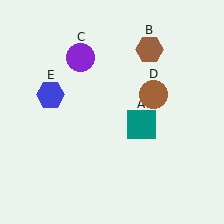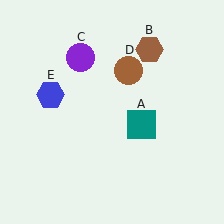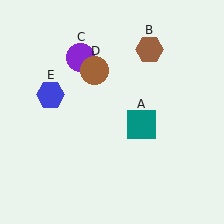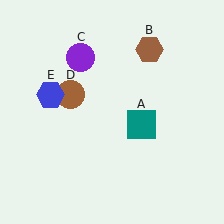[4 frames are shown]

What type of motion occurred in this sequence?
The brown circle (object D) rotated counterclockwise around the center of the scene.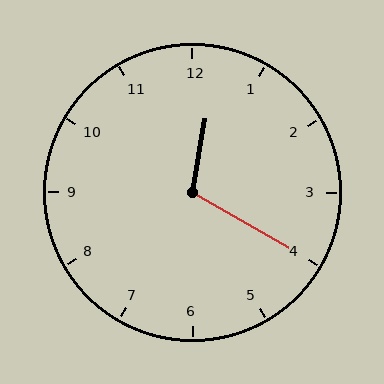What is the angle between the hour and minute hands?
Approximately 110 degrees.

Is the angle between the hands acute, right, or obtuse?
It is obtuse.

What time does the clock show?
12:20.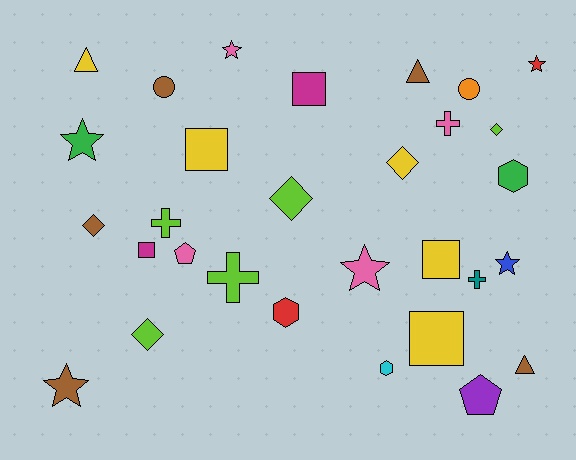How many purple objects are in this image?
There is 1 purple object.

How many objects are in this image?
There are 30 objects.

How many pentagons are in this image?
There are 2 pentagons.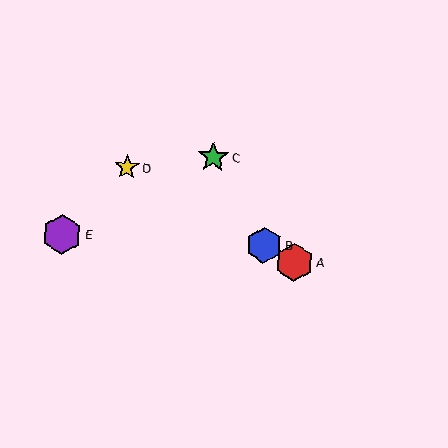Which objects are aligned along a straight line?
Objects A, B, D are aligned along a straight line.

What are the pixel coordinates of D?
Object D is at (127, 167).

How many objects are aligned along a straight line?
3 objects (A, B, D) are aligned along a straight line.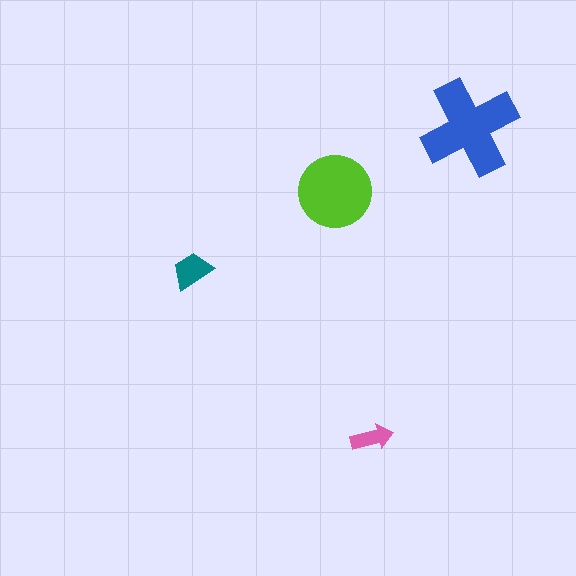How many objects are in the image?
There are 4 objects in the image.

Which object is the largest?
The blue cross.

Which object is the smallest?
The pink arrow.